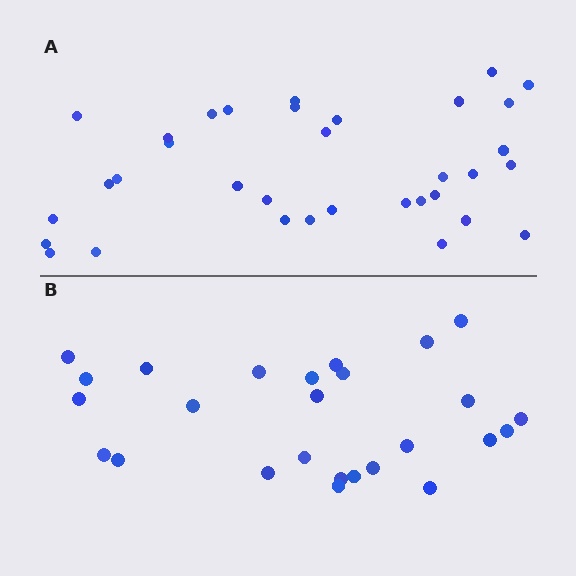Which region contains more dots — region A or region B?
Region A (the top region) has more dots.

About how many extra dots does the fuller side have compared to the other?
Region A has roughly 8 or so more dots than region B.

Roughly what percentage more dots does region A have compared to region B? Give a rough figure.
About 30% more.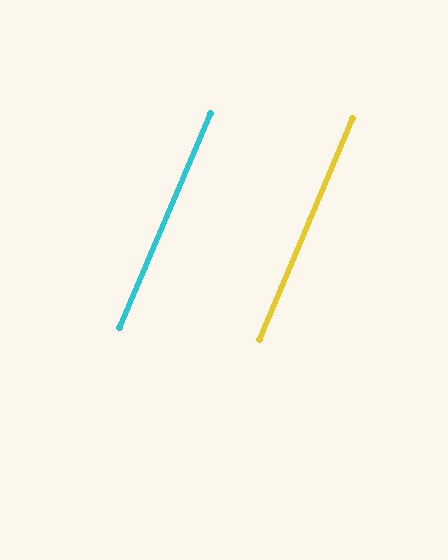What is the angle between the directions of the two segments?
Approximately 0 degrees.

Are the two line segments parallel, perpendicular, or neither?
Parallel — their directions differ by only 0.3°.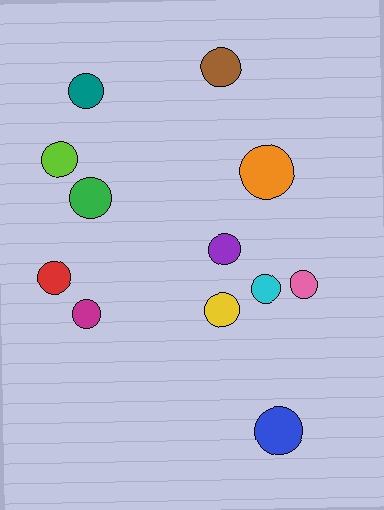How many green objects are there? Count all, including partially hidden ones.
There is 1 green object.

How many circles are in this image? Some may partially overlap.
There are 12 circles.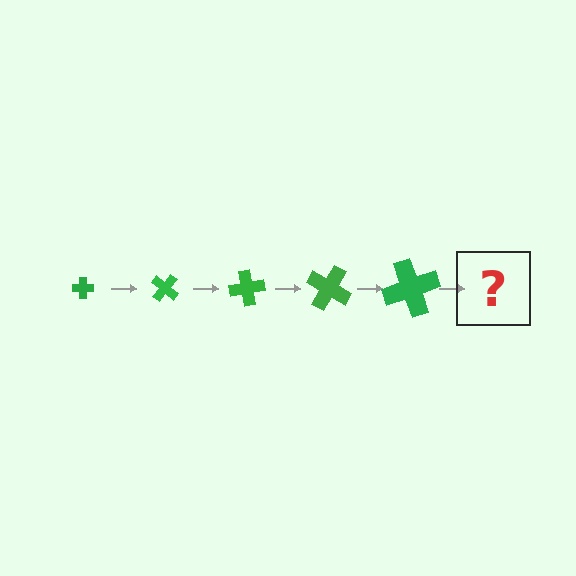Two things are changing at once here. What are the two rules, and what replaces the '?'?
The two rules are that the cross grows larger each step and it rotates 40 degrees each step. The '?' should be a cross, larger than the previous one and rotated 200 degrees from the start.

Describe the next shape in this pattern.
It should be a cross, larger than the previous one and rotated 200 degrees from the start.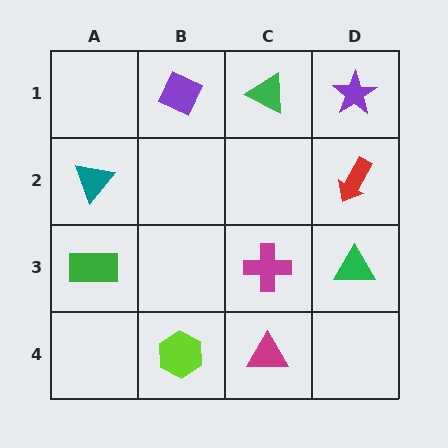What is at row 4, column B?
A lime hexagon.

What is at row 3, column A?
A green rectangle.